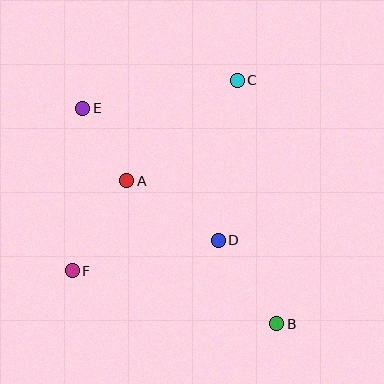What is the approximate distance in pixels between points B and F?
The distance between B and F is approximately 212 pixels.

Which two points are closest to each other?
Points A and E are closest to each other.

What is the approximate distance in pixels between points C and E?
The distance between C and E is approximately 157 pixels.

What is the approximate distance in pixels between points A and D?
The distance between A and D is approximately 109 pixels.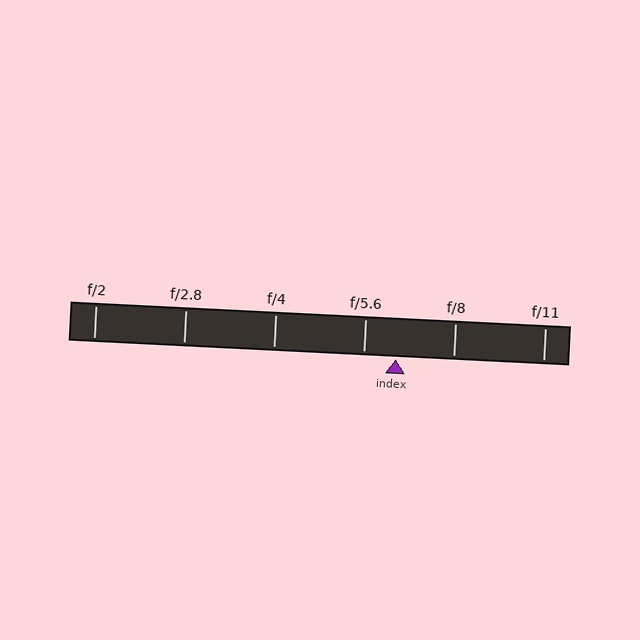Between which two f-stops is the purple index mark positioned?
The index mark is between f/5.6 and f/8.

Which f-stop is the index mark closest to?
The index mark is closest to f/5.6.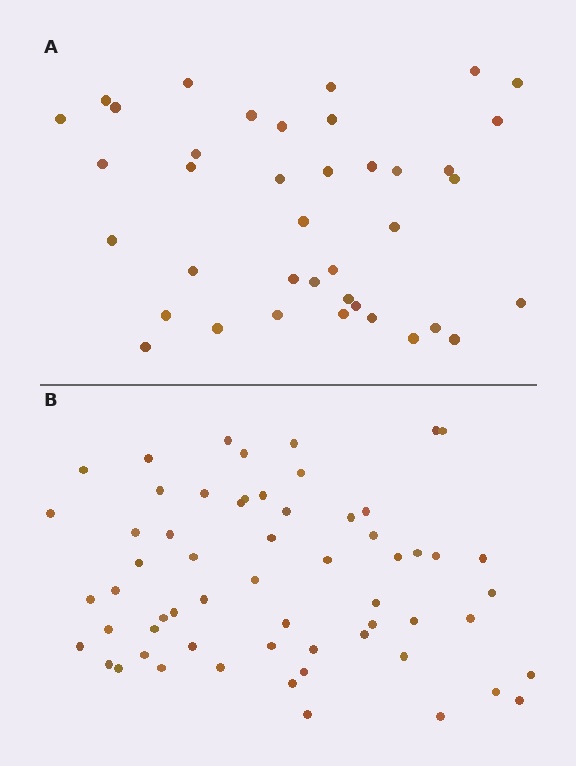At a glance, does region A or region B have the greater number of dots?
Region B (the bottom region) has more dots.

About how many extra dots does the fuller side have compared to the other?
Region B has approximately 20 more dots than region A.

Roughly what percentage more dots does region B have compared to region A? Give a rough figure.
About 55% more.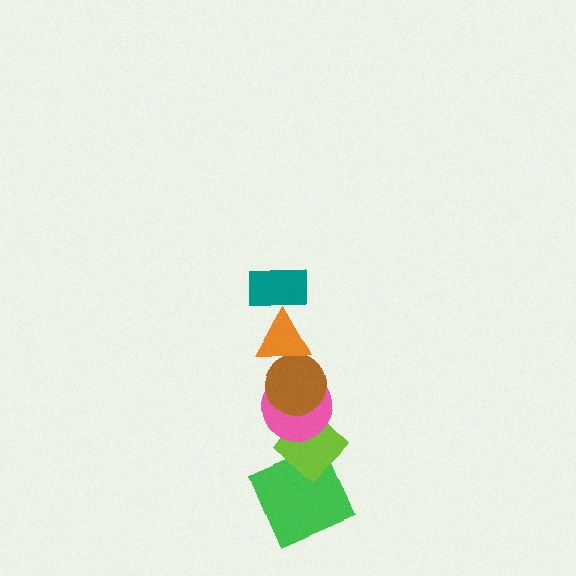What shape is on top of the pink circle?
The brown circle is on top of the pink circle.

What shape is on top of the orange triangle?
The teal rectangle is on top of the orange triangle.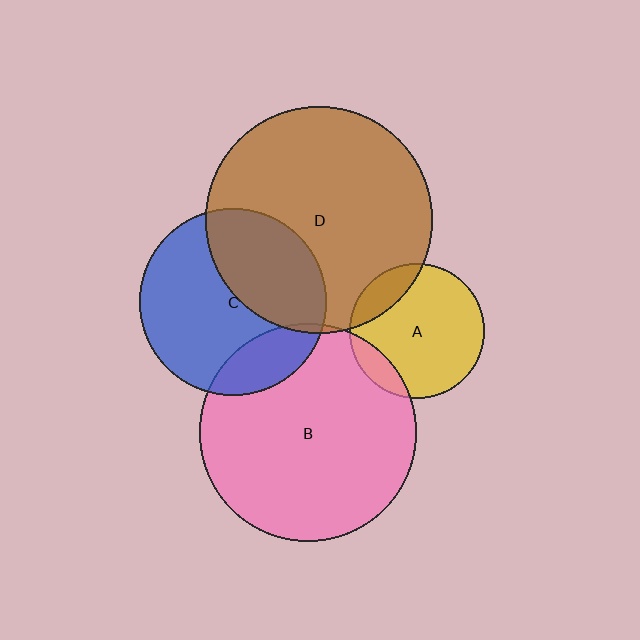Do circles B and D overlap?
Yes.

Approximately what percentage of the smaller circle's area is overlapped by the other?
Approximately 5%.